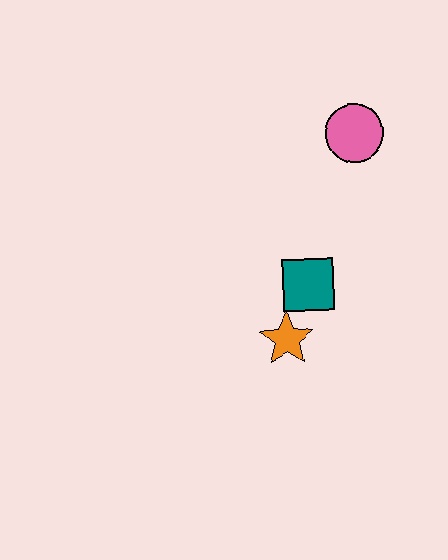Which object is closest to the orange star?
The teal square is closest to the orange star.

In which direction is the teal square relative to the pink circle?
The teal square is below the pink circle.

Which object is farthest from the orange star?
The pink circle is farthest from the orange star.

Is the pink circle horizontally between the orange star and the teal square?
No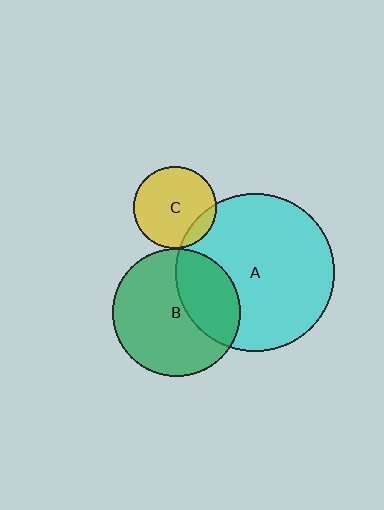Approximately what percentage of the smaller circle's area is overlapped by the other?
Approximately 35%.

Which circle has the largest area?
Circle A (cyan).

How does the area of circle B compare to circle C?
Approximately 2.4 times.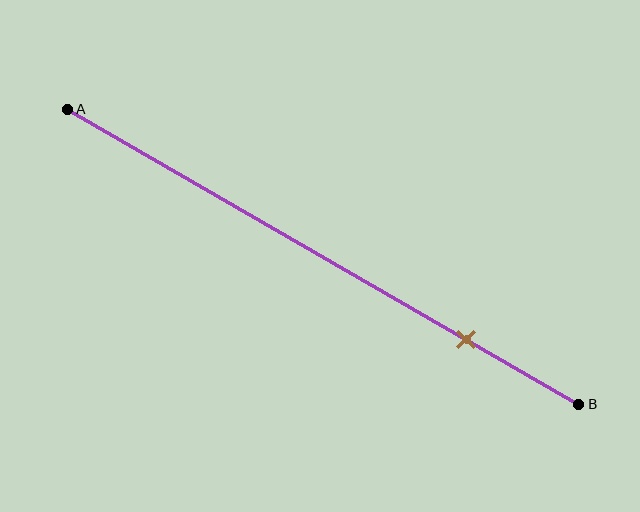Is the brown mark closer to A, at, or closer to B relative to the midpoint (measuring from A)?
The brown mark is closer to point B than the midpoint of segment AB.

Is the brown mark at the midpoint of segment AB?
No, the mark is at about 80% from A, not at the 50% midpoint.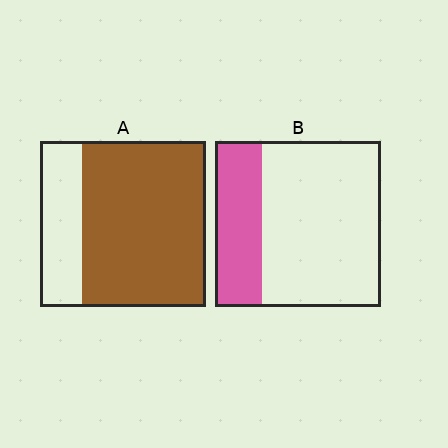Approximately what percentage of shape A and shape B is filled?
A is approximately 75% and B is approximately 30%.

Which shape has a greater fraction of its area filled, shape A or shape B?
Shape A.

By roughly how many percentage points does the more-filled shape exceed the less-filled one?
By roughly 45 percentage points (A over B).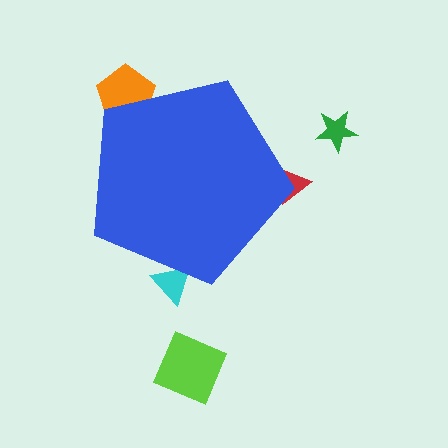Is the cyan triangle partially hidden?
Yes, the cyan triangle is partially hidden behind the blue pentagon.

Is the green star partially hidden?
No, the green star is fully visible.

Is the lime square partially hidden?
No, the lime square is fully visible.